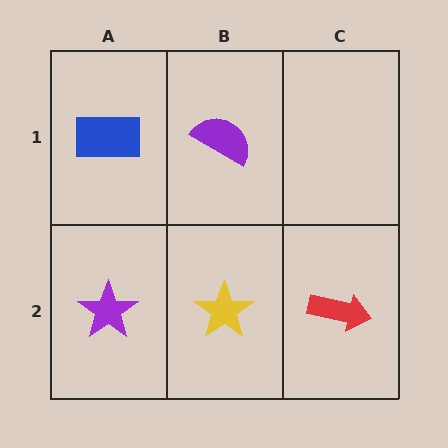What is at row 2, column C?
A red arrow.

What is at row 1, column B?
A purple semicircle.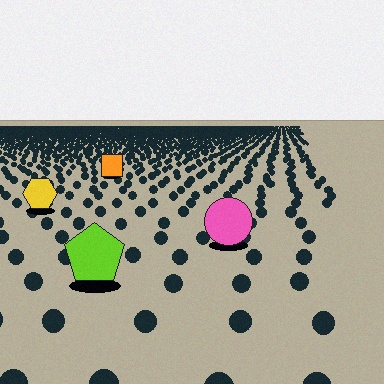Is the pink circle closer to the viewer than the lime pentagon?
No. The lime pentagon is closer — you can tell from the texture gradient: the ground texture is coarser near it.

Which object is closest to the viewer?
The lime pentagon is closest. The texture marks near it are larger and more spread out.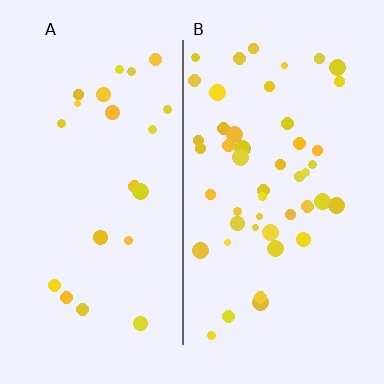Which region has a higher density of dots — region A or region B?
B (the right).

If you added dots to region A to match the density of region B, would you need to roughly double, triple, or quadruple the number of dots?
Approximately double.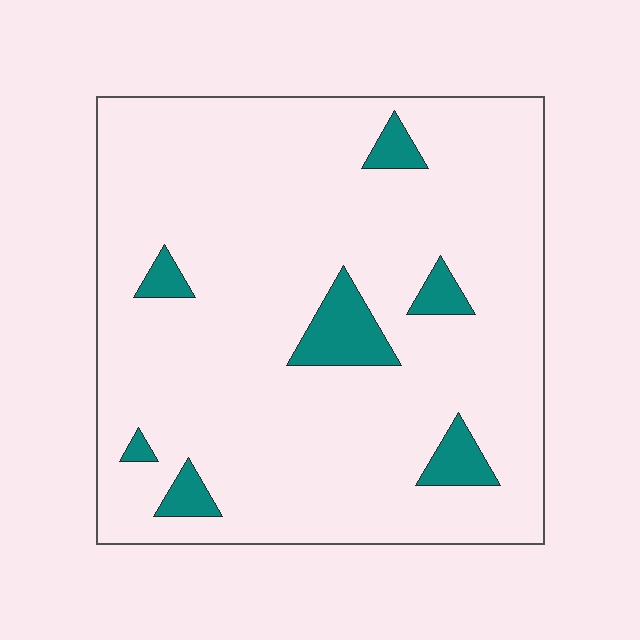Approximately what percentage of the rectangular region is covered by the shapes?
Approximately 10%.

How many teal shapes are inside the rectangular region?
7.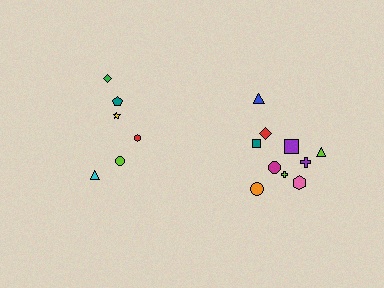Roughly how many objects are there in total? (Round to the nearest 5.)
Roughly 15 objects in total.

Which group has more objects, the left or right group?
The right group.